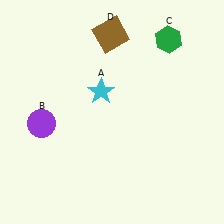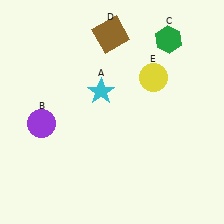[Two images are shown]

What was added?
A yellow circle (E) was added in Image 2.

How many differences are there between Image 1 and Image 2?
There is 1 difference between the two images.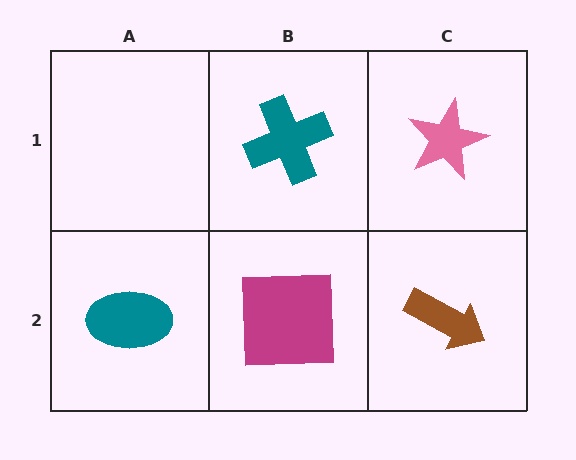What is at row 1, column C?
A pink star.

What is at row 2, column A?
A teal ellipse.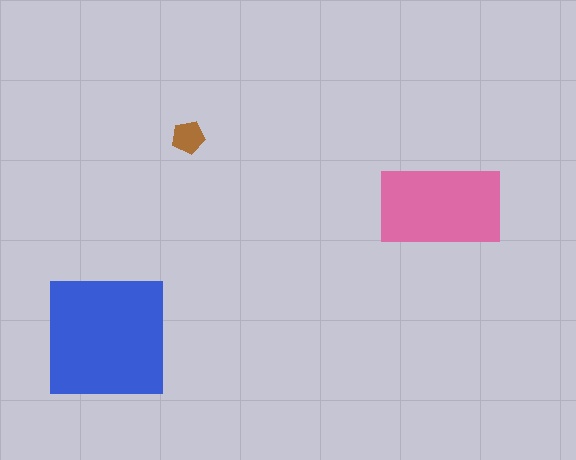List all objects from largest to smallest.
The blue square, the pink rectangle, the brown pentagon.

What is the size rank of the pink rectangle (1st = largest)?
2nd.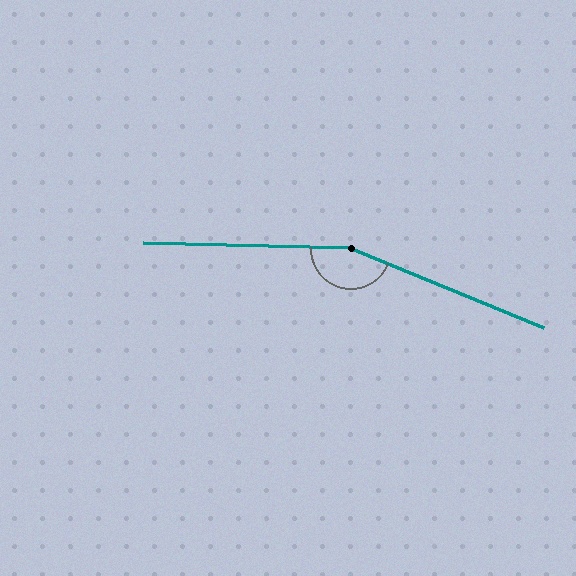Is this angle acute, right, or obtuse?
It is obtuse.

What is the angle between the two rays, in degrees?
Approximately 159 degrees.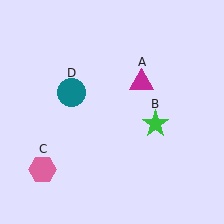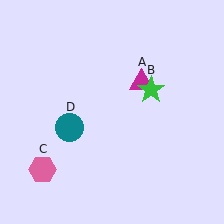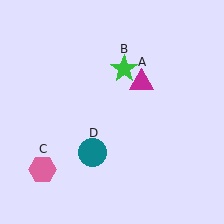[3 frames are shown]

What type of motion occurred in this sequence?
The green star (object B), teal circle (object D) rotated counterclockwise around the center of the scene.